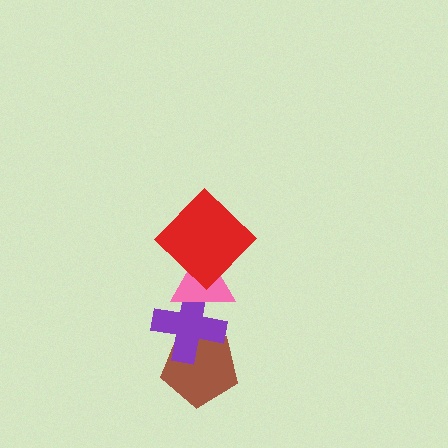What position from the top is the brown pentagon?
The brown pentagon is 4th from the top.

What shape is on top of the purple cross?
The pink triangle is on top of the purple cross.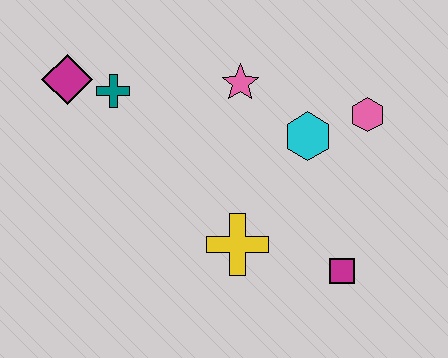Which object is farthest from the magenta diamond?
The magenta square is farthest from the magenta diamond.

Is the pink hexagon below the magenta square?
No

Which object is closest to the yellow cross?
The magenta square is closest to the yellow cross.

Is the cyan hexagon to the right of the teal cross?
Yes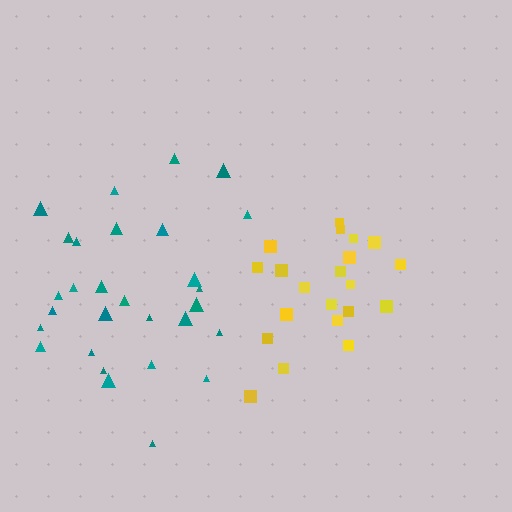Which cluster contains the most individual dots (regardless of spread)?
Teal (29).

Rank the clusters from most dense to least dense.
teal, yellow.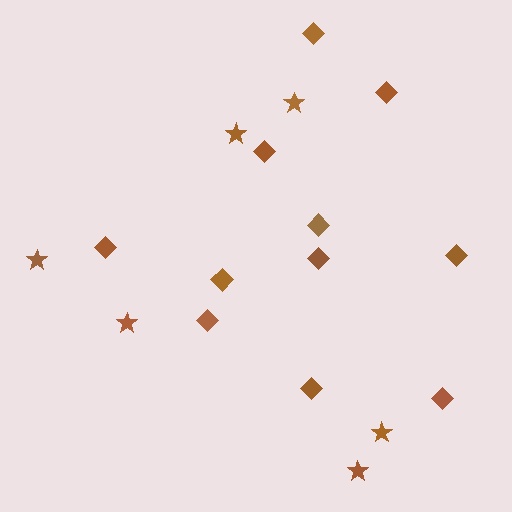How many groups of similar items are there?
There are 2 groups: one group of diamonds (11) and one group of stars (6).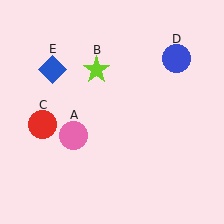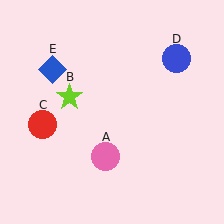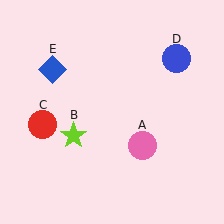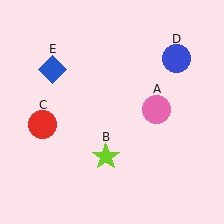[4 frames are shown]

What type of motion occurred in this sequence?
The pink circle (object A), lime star (object B) rotated counterclockwise around the center of the scene.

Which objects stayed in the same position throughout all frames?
Red circle (object C) and blue circle (object D) and blue diamond (object E) remained stationary.